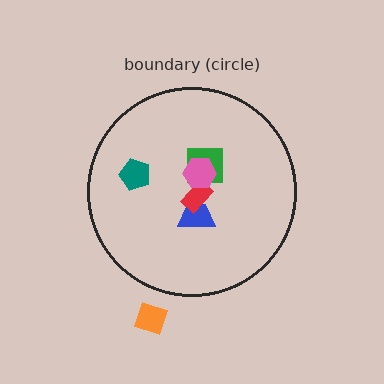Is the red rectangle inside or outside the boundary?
Inside.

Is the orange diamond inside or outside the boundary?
Outside.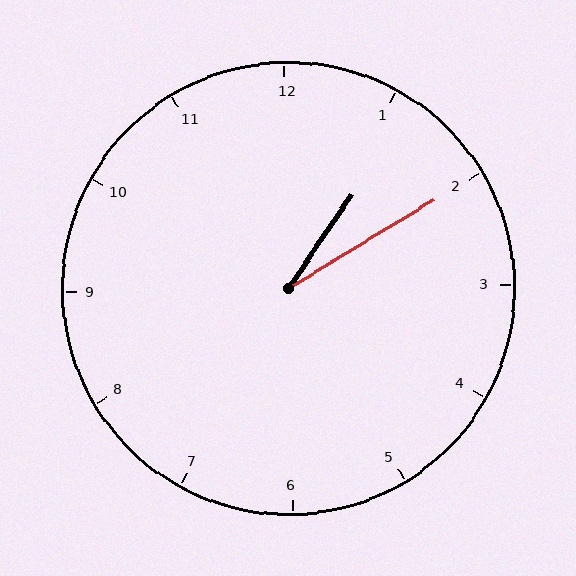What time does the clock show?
1:10.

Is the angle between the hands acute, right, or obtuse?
It is acute.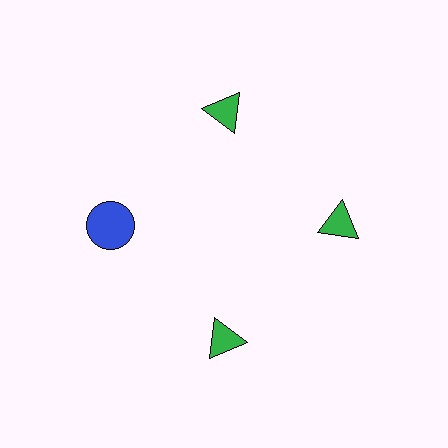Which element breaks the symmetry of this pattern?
The blue circle at roughly the 9 o'clock position breaks the symmetry. All other shapes are green triangles.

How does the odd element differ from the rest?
It differs in both color (blue instead of green) and shape (circle instead of triangle).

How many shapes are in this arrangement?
There are 4 shapes arranged in a ring pattern.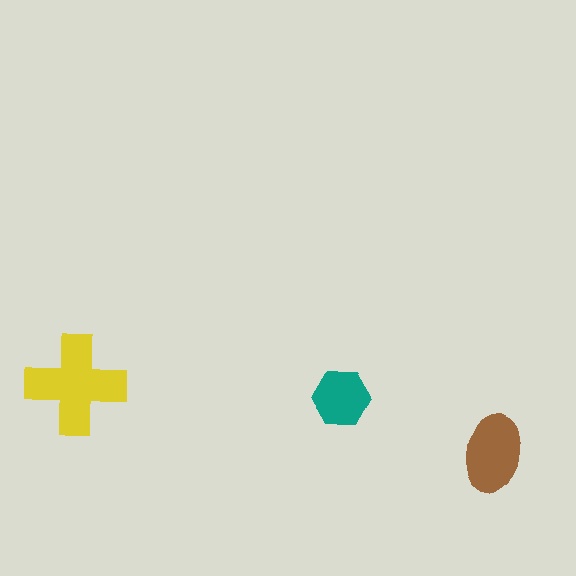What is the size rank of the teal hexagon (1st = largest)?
3rd.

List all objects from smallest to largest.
The teal hexagon, the brown ellipse, the yellow cross.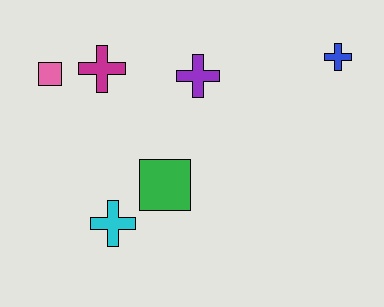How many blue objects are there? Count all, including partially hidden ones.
There is 1 blue object.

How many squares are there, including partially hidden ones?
There are 2 squares.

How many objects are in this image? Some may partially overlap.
There are 6 objects.